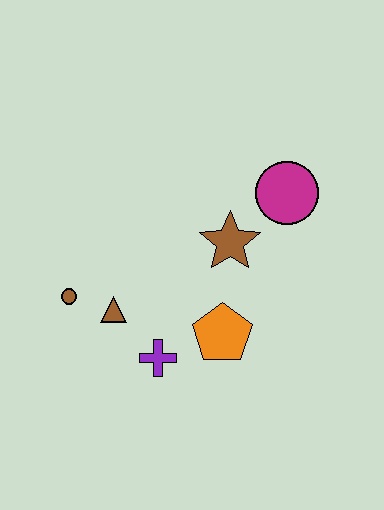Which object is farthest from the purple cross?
The magenta circle is farthest from the purple cross.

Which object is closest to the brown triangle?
The brown circle is closest to the brown triangle.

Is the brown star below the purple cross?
No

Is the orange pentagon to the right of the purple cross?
Yes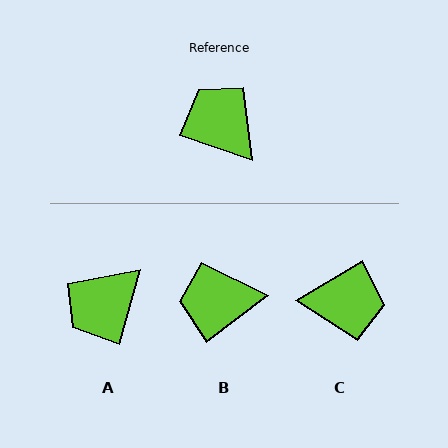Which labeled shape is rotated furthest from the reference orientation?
C, about 130 degrees away.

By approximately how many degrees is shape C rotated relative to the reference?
Approximately 130 degrees clockwise.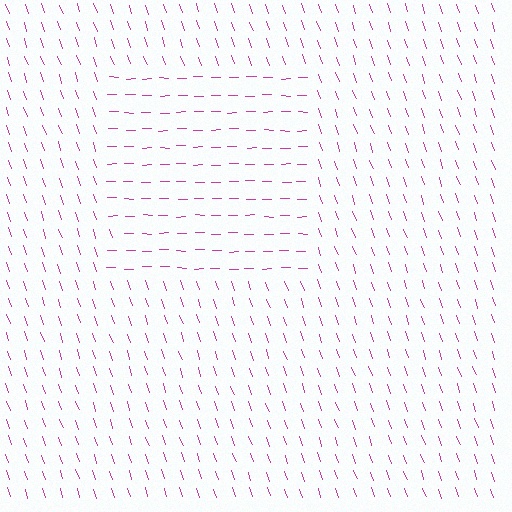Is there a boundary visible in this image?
Yes, there is a texture boundary formed by a change in line orientation.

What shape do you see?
I see a rectangle.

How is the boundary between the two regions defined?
The boundary is defined purely by a change in line orientation (approximately 71 degrees difference). All lines are the same color and thickness.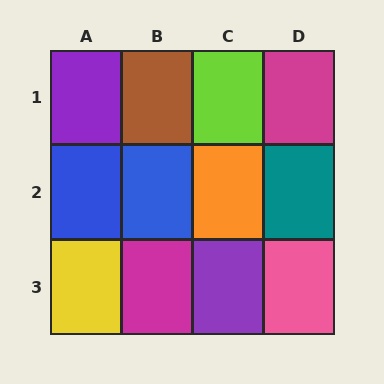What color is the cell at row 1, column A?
Purple.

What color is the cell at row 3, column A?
Yellow.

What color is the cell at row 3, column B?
Magenta.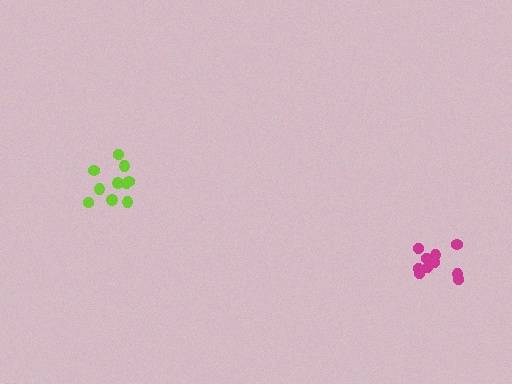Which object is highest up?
The lime cluster is topmost.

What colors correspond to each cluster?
The clusters are colored: lime, magenta.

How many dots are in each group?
Group 1: 10 dots, Group 2: 10 dots (20 total).